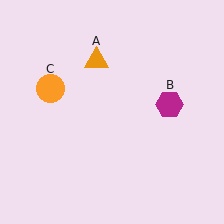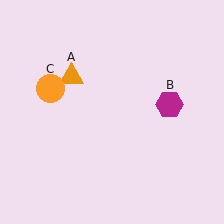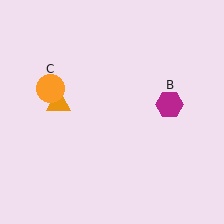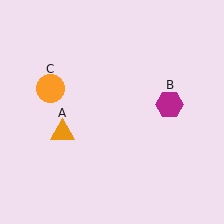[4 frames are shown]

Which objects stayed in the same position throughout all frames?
Magenta hexagon (object B) and orange circle (object C) remained stationary.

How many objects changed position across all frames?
1 object changed position: orange triangle (object A).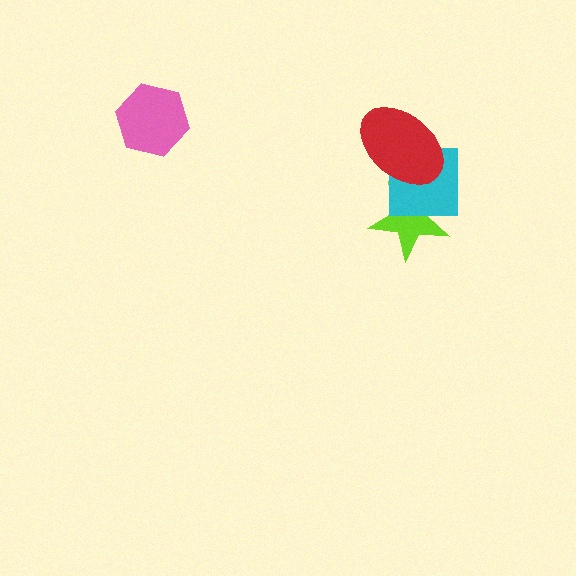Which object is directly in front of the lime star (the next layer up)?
The cyan square is directly in front of the lime star.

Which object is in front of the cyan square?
The red ellipse is in front of the cyan square.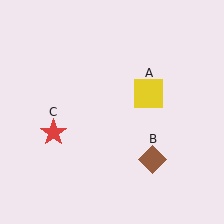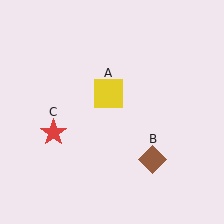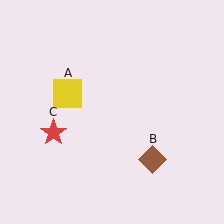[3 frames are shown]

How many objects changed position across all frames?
1 object changed position: yellow square (object A).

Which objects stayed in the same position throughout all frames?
Brown diamond (object B) and red star (object C) remained stationary.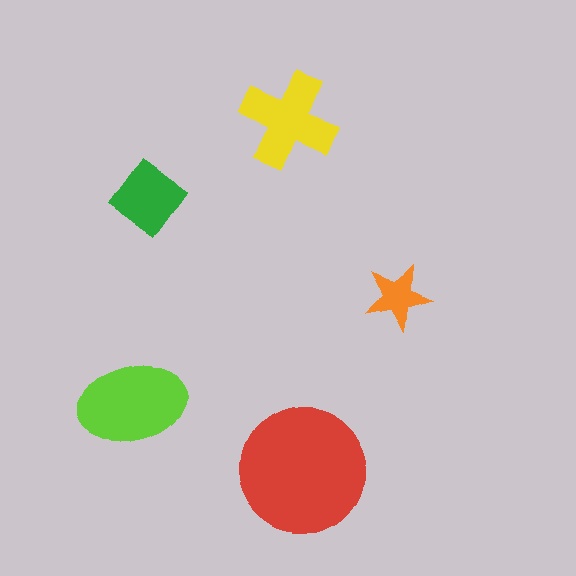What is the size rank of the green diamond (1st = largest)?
4th.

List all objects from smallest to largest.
The orange star, the green diamond, the yellow cross, the lime ellipse, the red circle.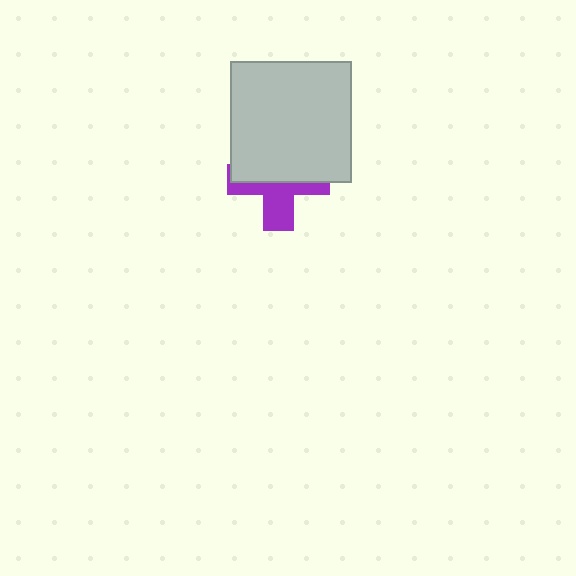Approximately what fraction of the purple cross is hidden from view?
Roughly 57% of the purple cross is hidden behind the light gray square.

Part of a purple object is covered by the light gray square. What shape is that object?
It is a cross.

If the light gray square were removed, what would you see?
You would see the complete purple cross.